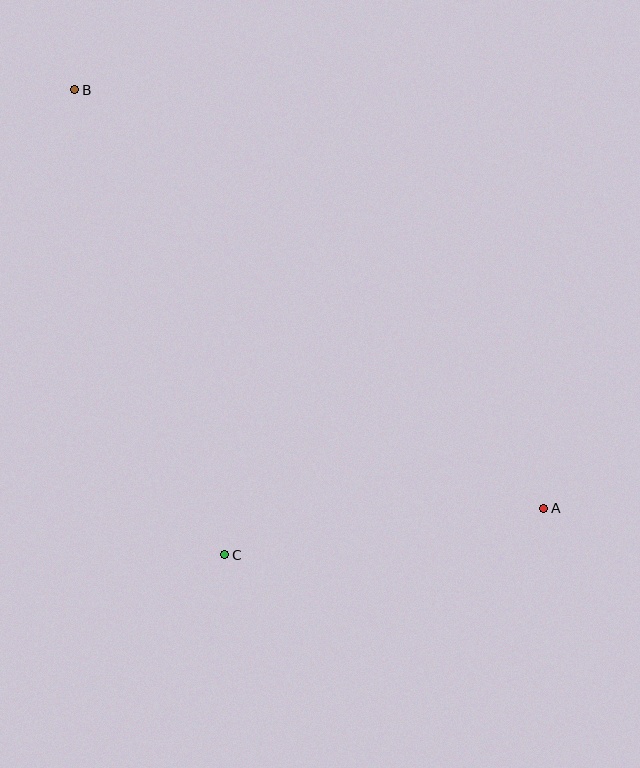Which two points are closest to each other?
Points A and C are closest to each other.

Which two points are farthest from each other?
Points A and B are farthest from each other.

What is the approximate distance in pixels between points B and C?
The distance between B and C is approximately 489 pixels.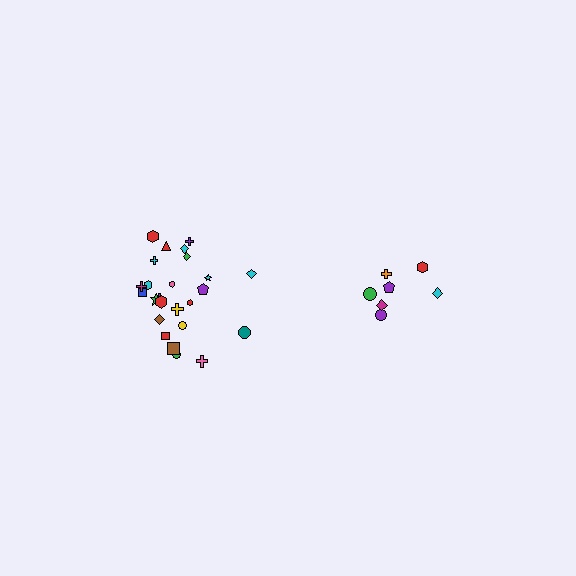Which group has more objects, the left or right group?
The left group.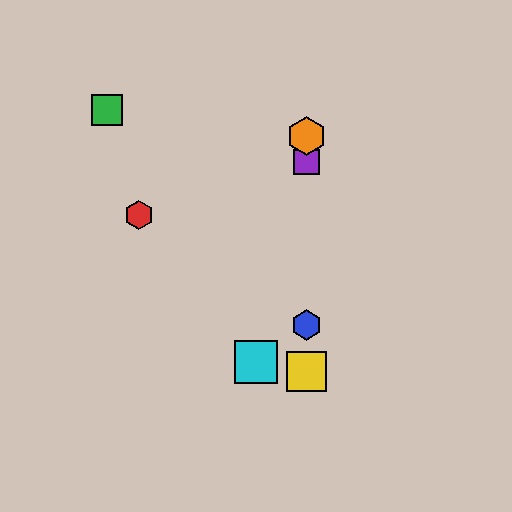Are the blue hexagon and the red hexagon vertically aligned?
No, the blue hexagon is at x≈307 and the red hexagon is at x≈139.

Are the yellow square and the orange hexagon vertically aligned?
Yes, both are at x≈307.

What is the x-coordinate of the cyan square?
The cyan square is at x≈256.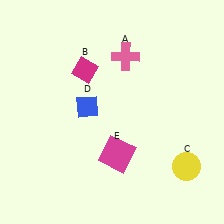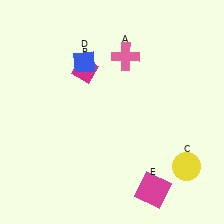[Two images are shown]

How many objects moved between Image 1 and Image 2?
2 objects moved between the two images.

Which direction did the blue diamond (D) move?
The blue diamond (D) moved up.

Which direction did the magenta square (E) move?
The magenta square (E) moved down.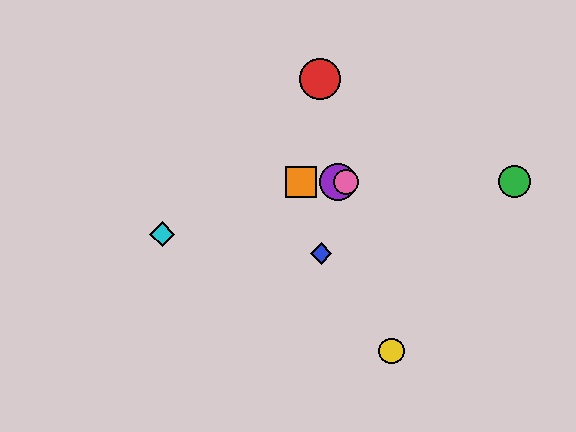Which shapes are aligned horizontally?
The green circle, the purple circle, the orange square, the pink circle are aligned horizontally.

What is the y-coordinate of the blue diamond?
The blue diamond is at y≈254.